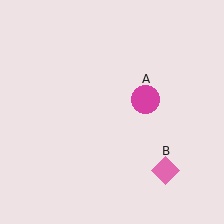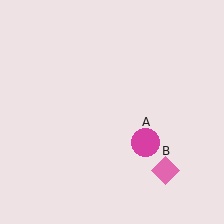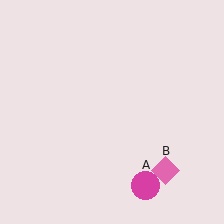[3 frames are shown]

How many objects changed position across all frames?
1 object changed position: magenta circle (object A).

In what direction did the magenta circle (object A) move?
The magenta circle (object A) moved down.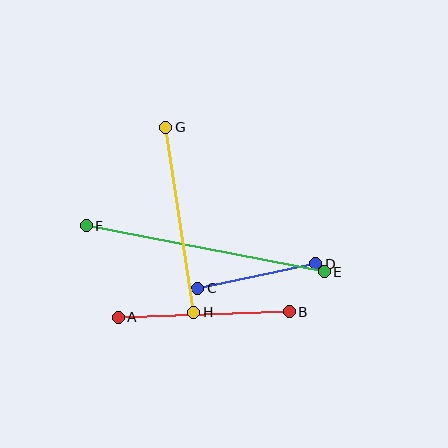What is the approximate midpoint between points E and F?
The midpoint is at approximately (205, 249) pixels.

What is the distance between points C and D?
The distance is approximately 121 pixels.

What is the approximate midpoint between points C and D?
The midpoint is at approximately (257, 276) pixels.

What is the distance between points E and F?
The distance is approximately 242 pixels.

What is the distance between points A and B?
The distance is approximately 171 pixels.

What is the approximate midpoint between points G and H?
The midpoint is at approximately (180, 220) pixels.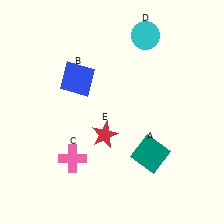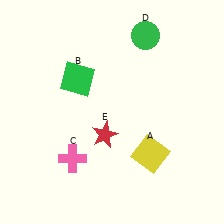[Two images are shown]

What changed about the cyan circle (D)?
In Image 1, D is cyan. In Image 2, it changed to green.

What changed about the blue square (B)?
In Image 1, B is blue. In Image 2, it changed to green.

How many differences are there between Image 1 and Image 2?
There are 3 differences between the two images.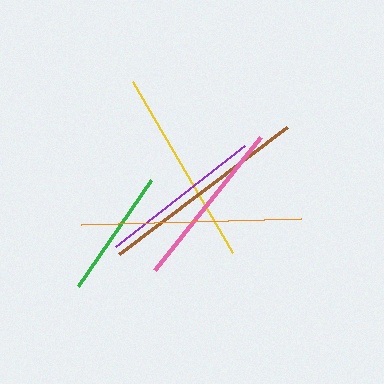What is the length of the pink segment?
The pink segment is approximately 170 pixels long.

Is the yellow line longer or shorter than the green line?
The yellow line is longer than the green line.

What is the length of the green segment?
The green segment is approximately 129 pixels long.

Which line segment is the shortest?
The green line is the shortest at approximately 129 pixels.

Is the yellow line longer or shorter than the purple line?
The yellow line is longer than the purple line.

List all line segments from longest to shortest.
From longest to shortest: orange, brown, yellow, pink, purple, green.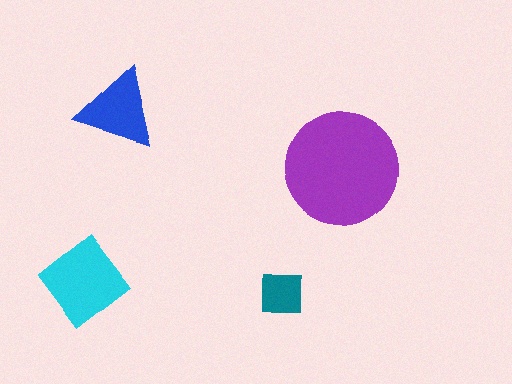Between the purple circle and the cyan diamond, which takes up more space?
The purple circle.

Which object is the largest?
The purple circle.